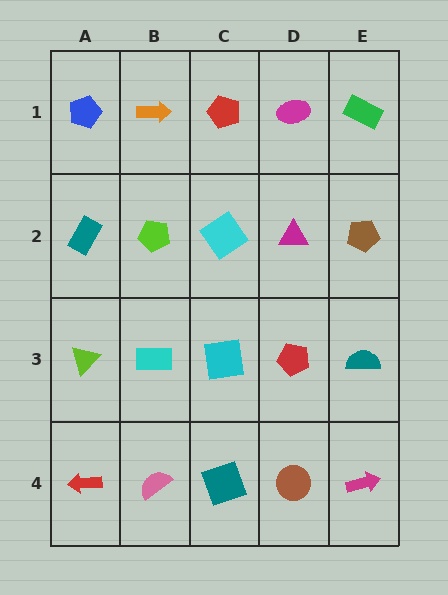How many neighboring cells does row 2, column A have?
3.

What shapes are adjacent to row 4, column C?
A cyan square (row 3, column C), a pink semicircle (row 4, column B), a brown circle (row 4, column D).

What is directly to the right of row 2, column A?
A lime pentagon.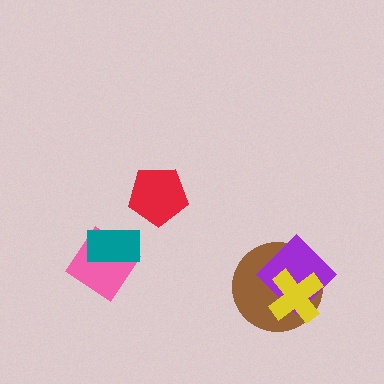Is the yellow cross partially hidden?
No, no other shape covers it.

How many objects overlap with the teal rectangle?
1 object overlaps with the teal rectangle.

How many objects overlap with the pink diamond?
1 object overlaps with the pink diamond.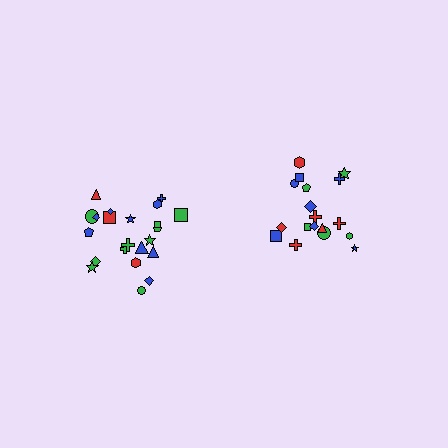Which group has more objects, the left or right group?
The left group.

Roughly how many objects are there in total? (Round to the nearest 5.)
Roughly 40 objects in total.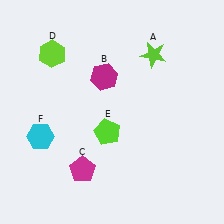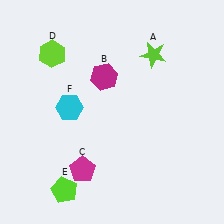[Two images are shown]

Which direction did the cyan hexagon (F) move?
The cyan hexagon (F) moved up.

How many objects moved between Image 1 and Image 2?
2 objects moved between the two images.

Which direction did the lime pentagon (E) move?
The lime pentagon (E) moved down.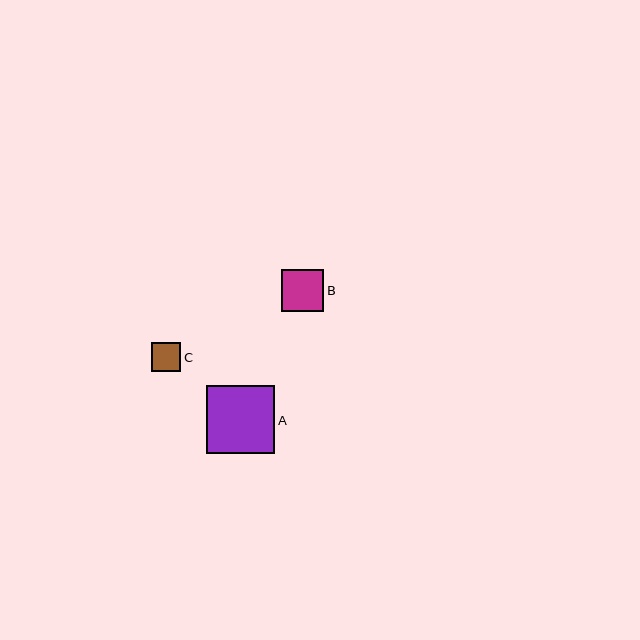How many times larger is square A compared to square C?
Square A is approximately 2.4 times the size of square C.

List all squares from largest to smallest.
From largest to smallest: A, B, C.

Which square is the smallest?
Square C is the smallest with a size of approximately 29 pixels.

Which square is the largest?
Square A is the largest with a size of approximately 68 pixels.